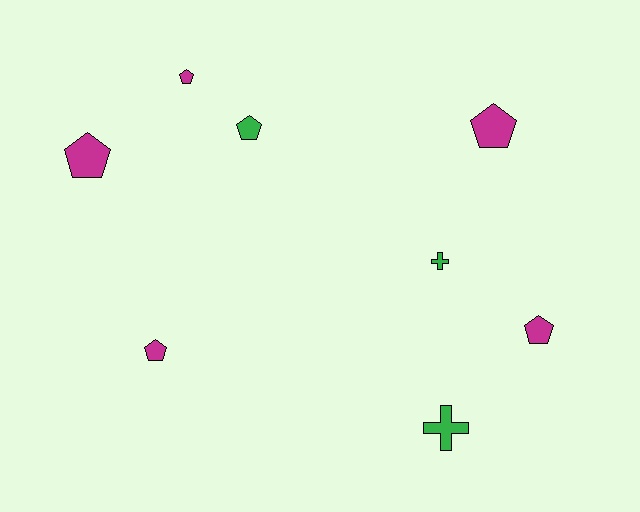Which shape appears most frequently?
Pentagon, with 6 objects.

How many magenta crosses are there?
There are no magenta crosses.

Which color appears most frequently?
Magenta, with 5 objects.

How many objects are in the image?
There are 8 objects.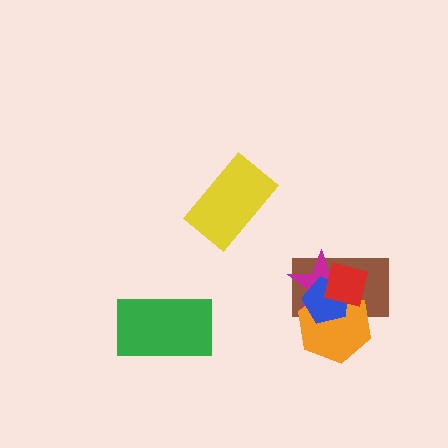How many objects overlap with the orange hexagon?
4 objects overlap with the orange hexagon.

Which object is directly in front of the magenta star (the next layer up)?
The orange hexagon is directly in front of the magenta star.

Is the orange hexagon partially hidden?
Yes, it is partially covered by another shape.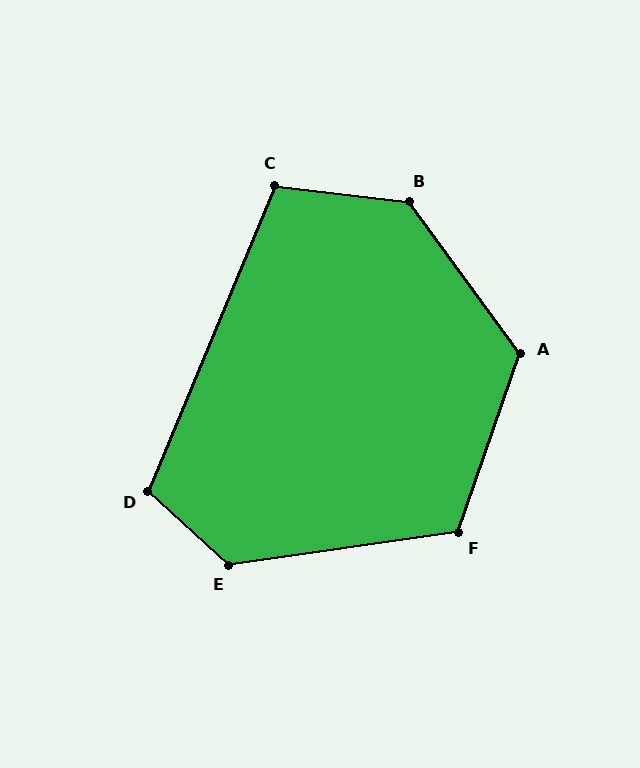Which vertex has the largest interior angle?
B, at approximately 133 degrees.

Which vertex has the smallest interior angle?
C, at approximately 106 degrees.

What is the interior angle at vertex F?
Approximately 117 degrees (obtuse).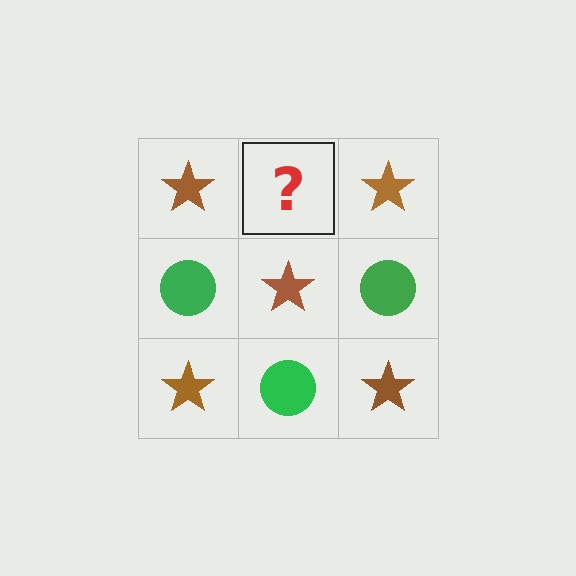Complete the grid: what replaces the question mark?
The question mark should be replaced with a green circle.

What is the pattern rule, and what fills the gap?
The rule is that it alternates brown star and green circle in a checkerboard pattern. The gap should be filled with a green circle.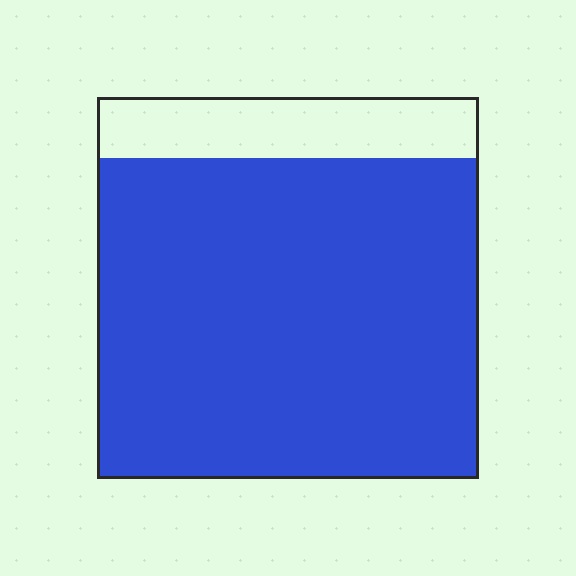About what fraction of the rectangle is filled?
About five sixths (5/6).